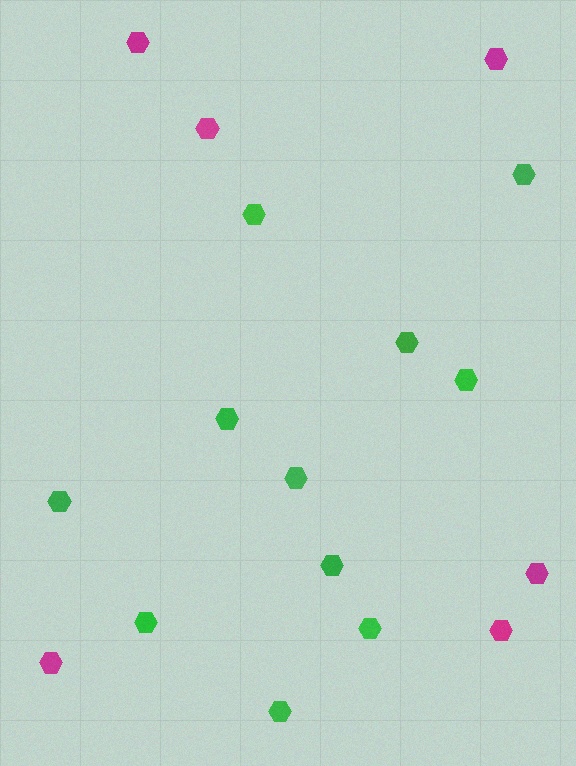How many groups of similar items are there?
There are 2 groups: one group of magenta hexagons (6) and one group of green hexagons (11).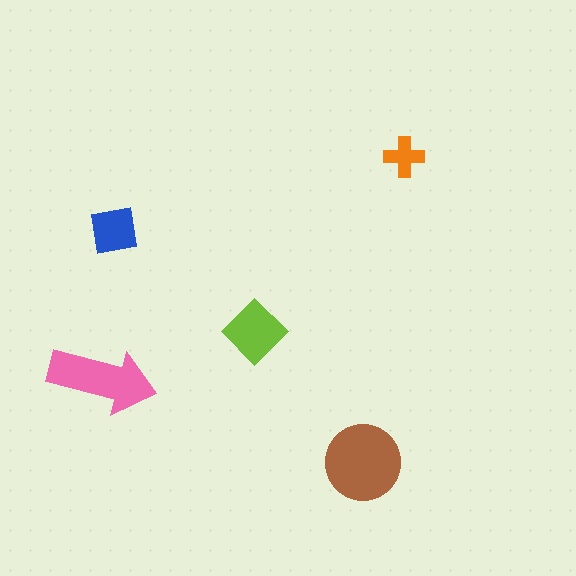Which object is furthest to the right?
The orange cross is rightmost.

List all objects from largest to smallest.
The brown circle, the pink arrow, the lime diamond, the blue square, the orange cross.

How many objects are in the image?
There are 5 objects in the image.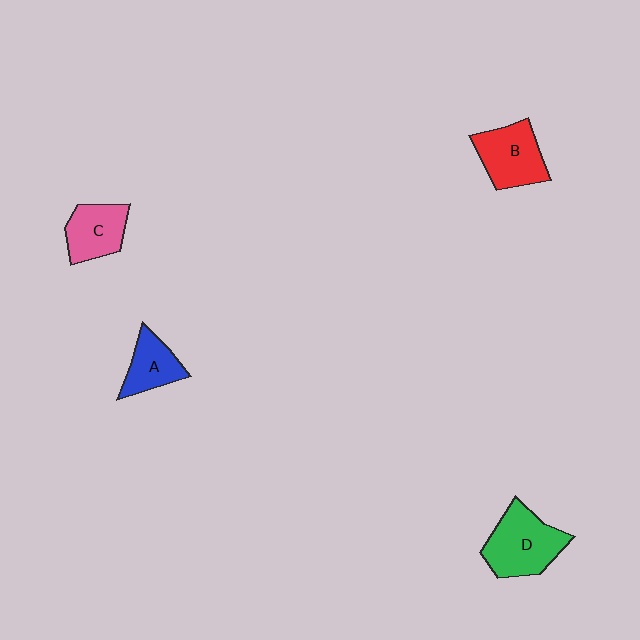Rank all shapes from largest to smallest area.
From largest to smallest: D (green), B (red), C (pink), A (blue).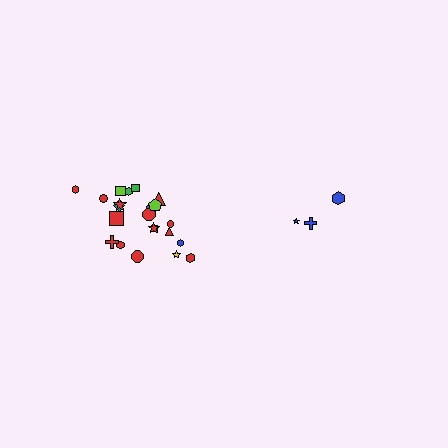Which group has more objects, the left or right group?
The left group.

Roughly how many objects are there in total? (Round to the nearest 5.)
Roughly 25 objects in total.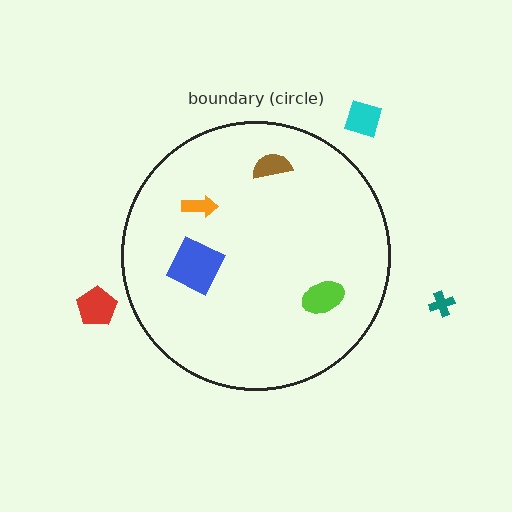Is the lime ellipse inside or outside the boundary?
Inside.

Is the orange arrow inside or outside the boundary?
Inside.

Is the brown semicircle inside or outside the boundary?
Inside.